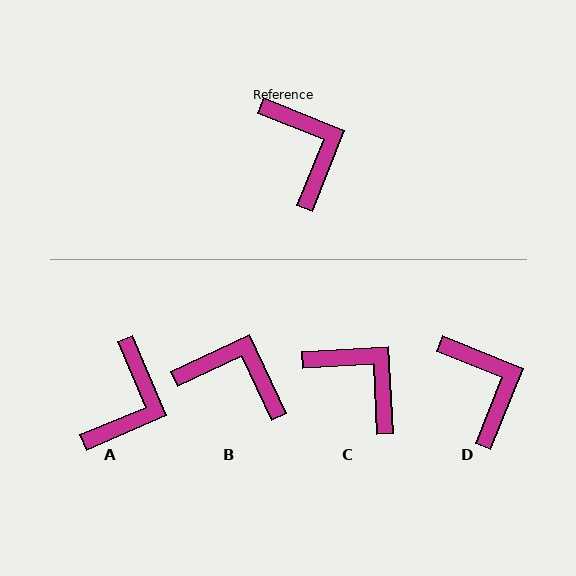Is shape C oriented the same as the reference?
No, it is off by about 25 degrees.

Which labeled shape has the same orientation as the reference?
D.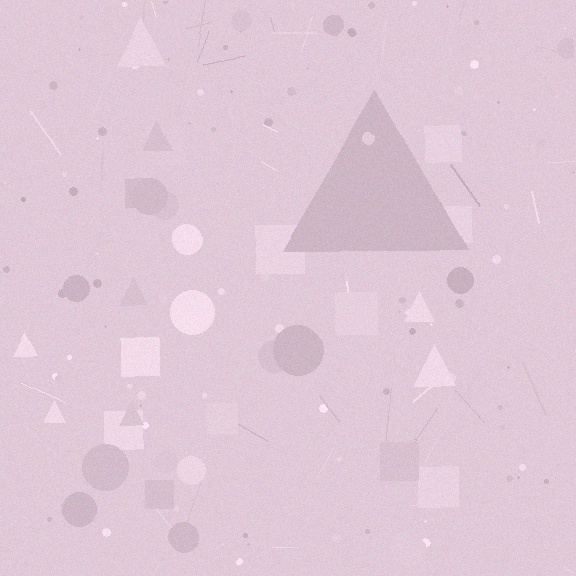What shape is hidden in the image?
A triangle is hidden in the image.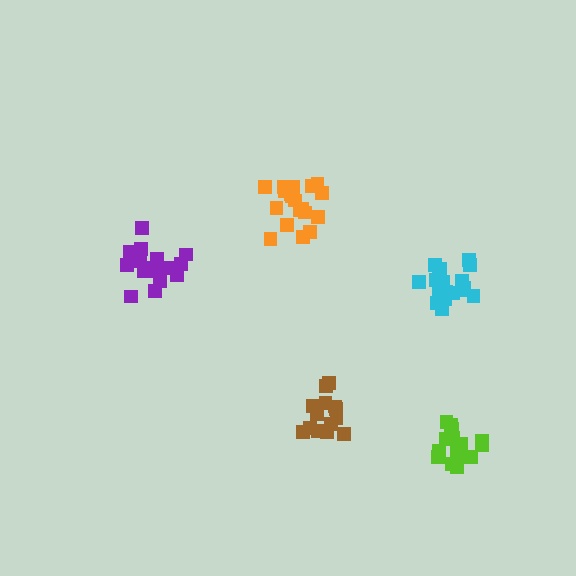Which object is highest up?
The orange cluster is topmost.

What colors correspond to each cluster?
The clusters are colored: purple, orange, brown, cyan, lime.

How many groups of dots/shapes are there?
There are 5 groups.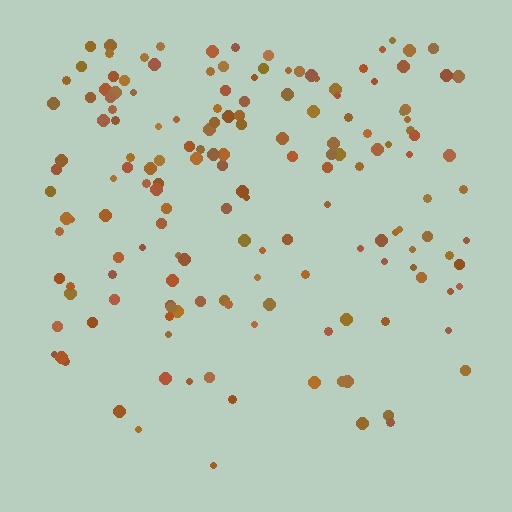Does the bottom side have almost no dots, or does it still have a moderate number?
Still a moderate number, just noticeably fewer than the top.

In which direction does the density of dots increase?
From bottom to top, with the top side densest.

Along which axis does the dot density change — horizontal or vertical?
Vertical.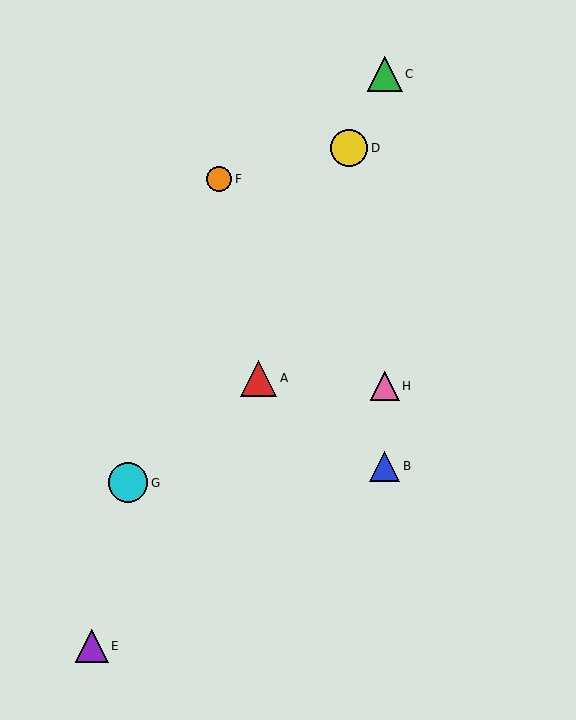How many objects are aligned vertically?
3 objects (B, C, H) are aligned vertically.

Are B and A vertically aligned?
No, B is at x≈385 and A is at x≈259.